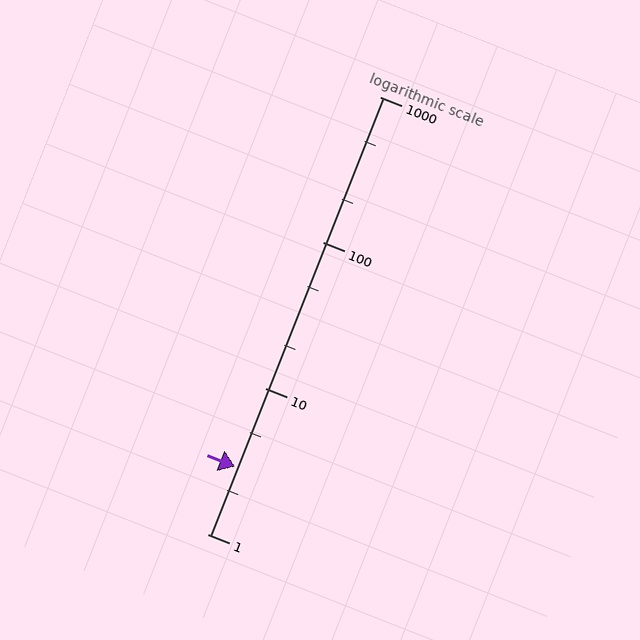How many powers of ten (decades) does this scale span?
The scale spans 3 decades, from 1 to 1000.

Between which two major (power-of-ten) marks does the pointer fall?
The pointer is between 1 and 10.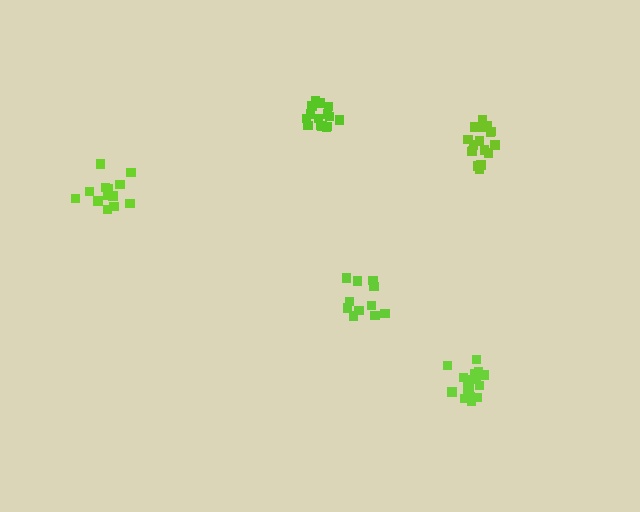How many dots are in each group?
Group 1: 12 dots, Group 2: 15 dots, Group 3: 13 dots, Group 4: 17 dots, Group 5: 18 dots (75 total).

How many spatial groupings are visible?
There are 5 spatial groupings.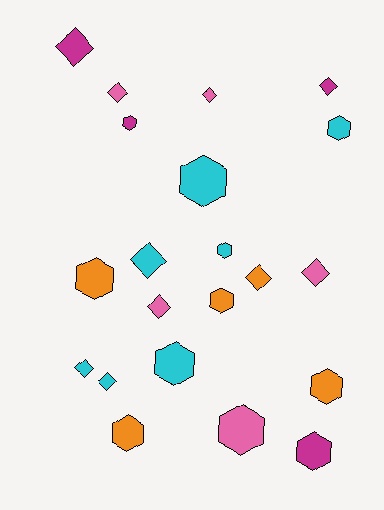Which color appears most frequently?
Cyan, with 7 objects.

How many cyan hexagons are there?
There are 4 cyan hexagons.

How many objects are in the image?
There are 21 objects.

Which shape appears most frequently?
Hexagon, with 11 objects.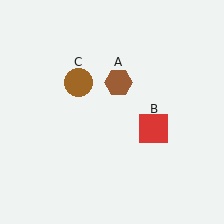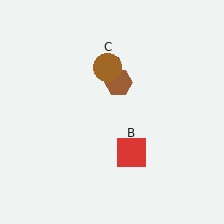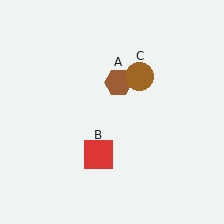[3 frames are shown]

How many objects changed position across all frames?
2 objects changed position: red square (object B), brown circle (object C).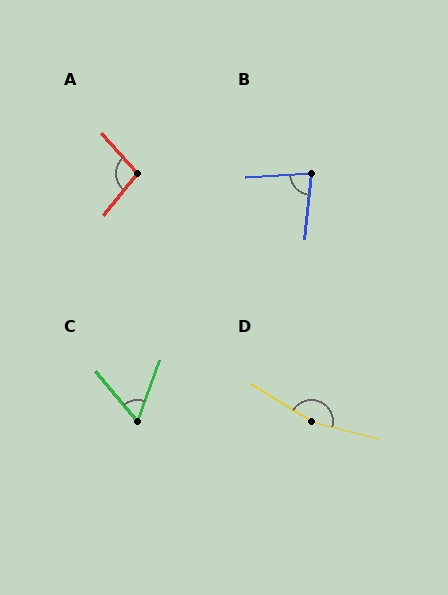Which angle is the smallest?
C, at approximately 60 degrees.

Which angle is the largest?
D, at approximately 163 degrees.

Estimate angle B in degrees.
Approximately 81 degrees.